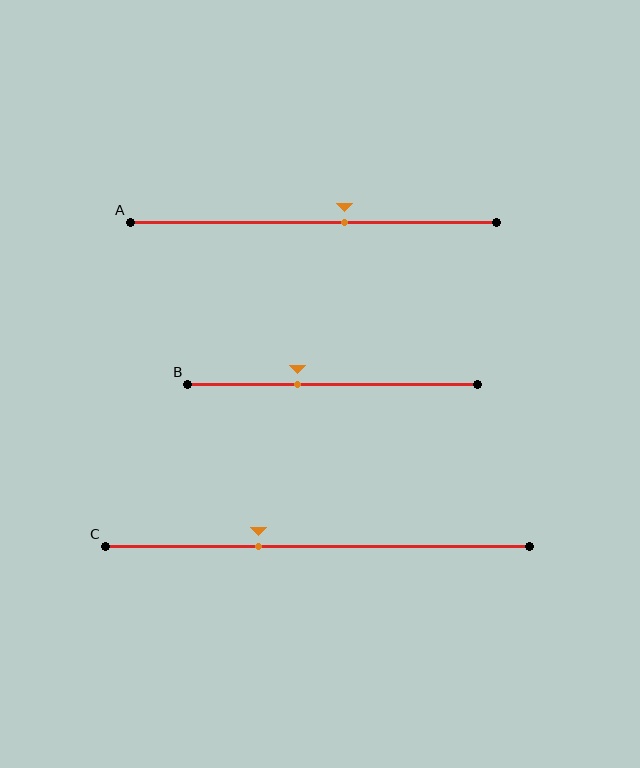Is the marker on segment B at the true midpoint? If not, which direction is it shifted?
No, the marker on segment B is shifted to the left by about 12% of the segment length.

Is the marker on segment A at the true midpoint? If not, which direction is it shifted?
No, the marker on segment A is shifted to the right by about 8% of the segment length.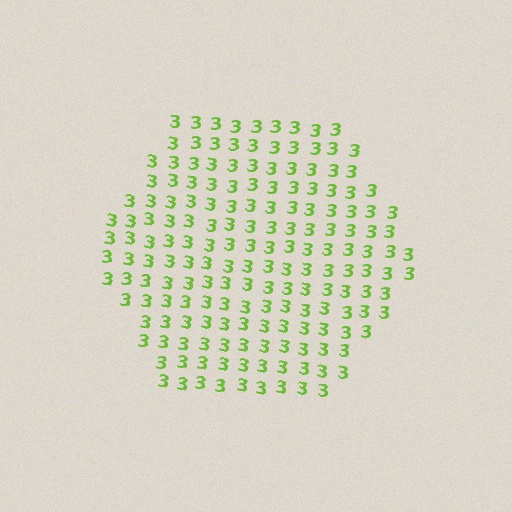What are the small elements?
The small elements are digit 3's.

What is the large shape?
The large shape is a hexagon.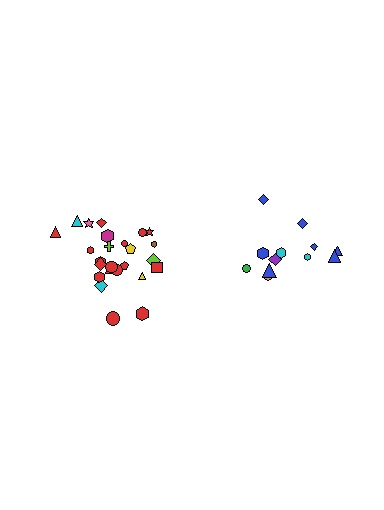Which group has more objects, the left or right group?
The left group.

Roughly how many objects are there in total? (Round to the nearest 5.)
Roughly 35 objects in total.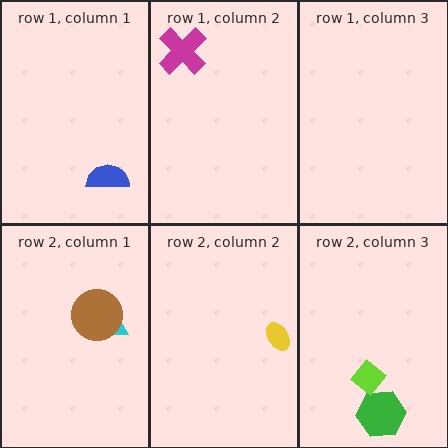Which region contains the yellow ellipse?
The row 2, column 2 region.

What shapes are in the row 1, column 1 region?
The blue semicircle.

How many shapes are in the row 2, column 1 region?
2.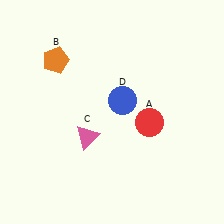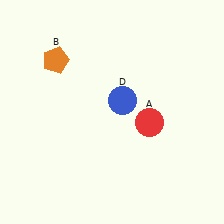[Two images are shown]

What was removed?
The pink triangle (C) was removed in Image 2.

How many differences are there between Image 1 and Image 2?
There is 1 difference between the two images.